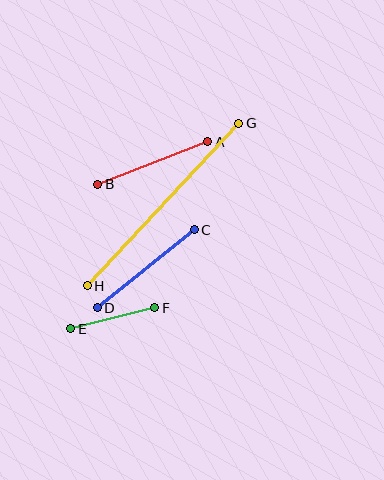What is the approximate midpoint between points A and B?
The midpoint is at approximately (153, 163) pixels.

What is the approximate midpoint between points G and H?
The midpoint is at approximately (163, 205) pixels.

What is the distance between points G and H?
The distance is approximately 222 pixels.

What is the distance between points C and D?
The distance is approximately 124 pixels.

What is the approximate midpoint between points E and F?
The midpoint is at approximately (113, 318) pixels.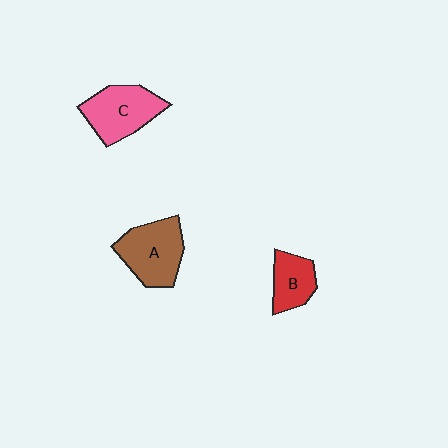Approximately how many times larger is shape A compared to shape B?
Approximately 1.6 times.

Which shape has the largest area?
Shape A (brown).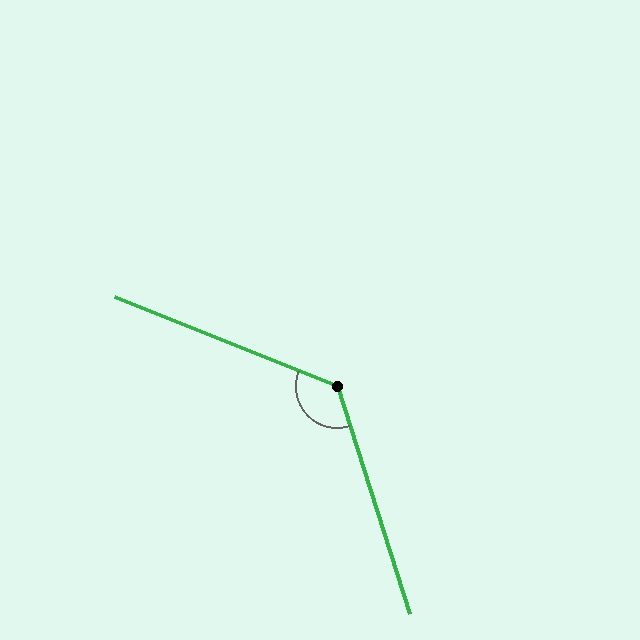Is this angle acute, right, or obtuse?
It is obtuse.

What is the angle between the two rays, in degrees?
Approximately 130 degrees.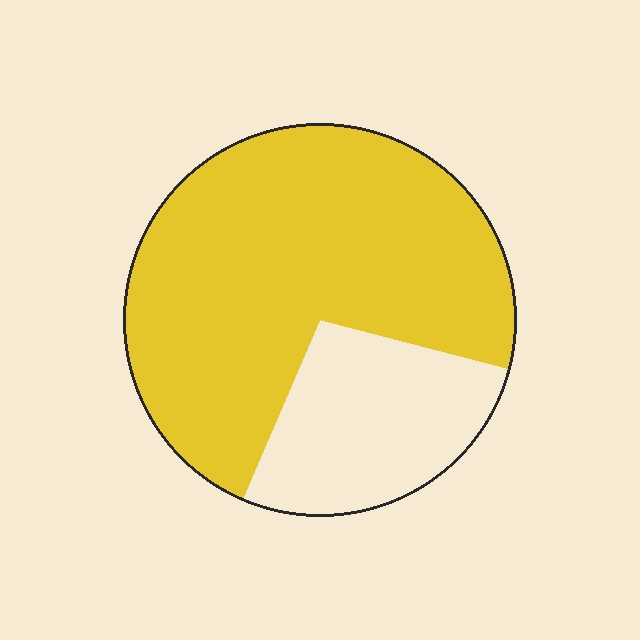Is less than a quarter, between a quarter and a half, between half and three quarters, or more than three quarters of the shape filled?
Between half and three quarters.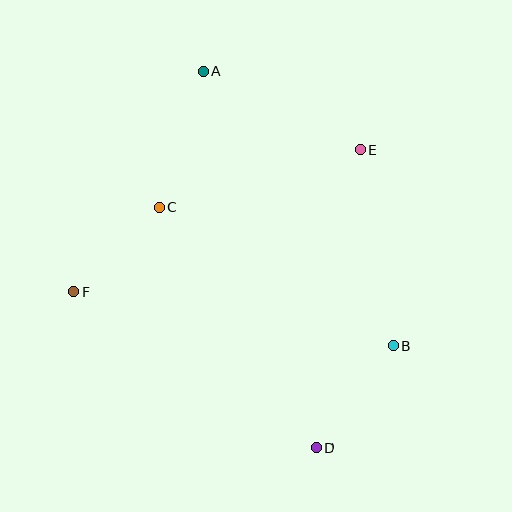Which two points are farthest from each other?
Points A and D are farthest from each other.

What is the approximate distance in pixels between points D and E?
The distance between D and E is approximately 301 pixels.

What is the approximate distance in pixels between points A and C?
The distance between A and C is approximately 142 pixels.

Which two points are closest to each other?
Points C and F are closest to each other.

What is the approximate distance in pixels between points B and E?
The distance between B and E is approximately 199 pixels.